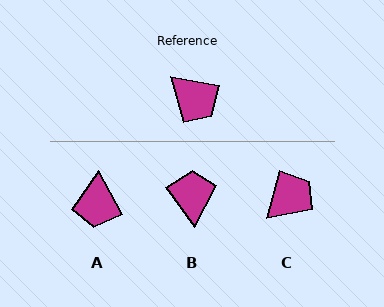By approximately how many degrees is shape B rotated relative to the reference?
Approximately 137 degrees counter-clockwise.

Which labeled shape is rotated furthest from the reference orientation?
B, about 137 degrees away.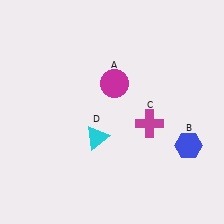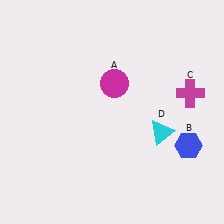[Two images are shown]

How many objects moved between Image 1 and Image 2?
2 objects moved between the two images.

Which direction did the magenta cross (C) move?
The magenta cross (C) moved right.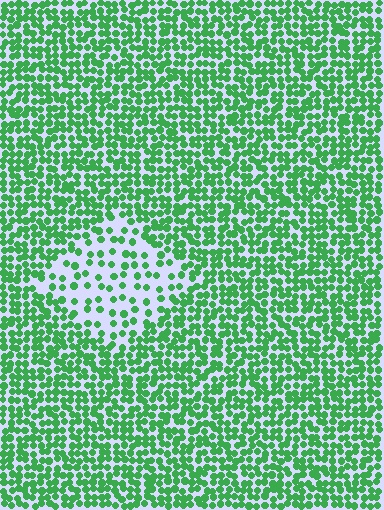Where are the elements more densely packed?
The elements are more densely packed outside the diamond boundary.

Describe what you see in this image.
The image contains small green elements arranged at two different densities. A diamond-shaped region is visible where the elements are less densely packed than the surrounding area.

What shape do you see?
I see a diamond.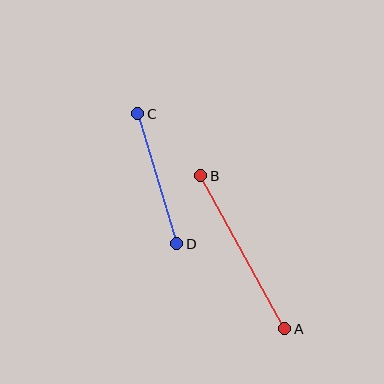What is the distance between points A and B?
The distance is approximately 175 pixels.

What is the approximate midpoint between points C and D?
The midpoint is at approximately (157, 179) pixels.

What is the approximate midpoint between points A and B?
The midpoint is at approximately (243, 252) pixels.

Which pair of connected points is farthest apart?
Points A and B are farthest apart.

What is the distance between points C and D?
The distance is approximately 136 pixels.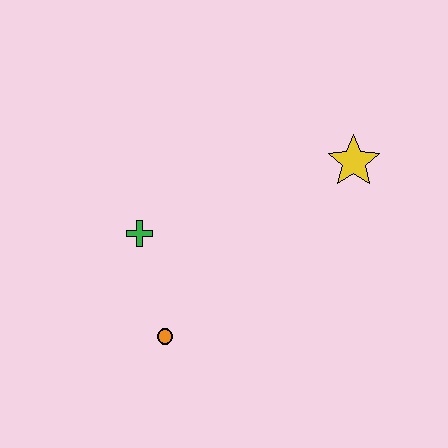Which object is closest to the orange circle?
The green cross is closest to the orange circle.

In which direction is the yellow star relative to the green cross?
The yellow star is to the right of the green cross.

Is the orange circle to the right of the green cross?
Yes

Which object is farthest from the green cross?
The yellow star is farthest from the green cross.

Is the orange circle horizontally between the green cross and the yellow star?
Yes